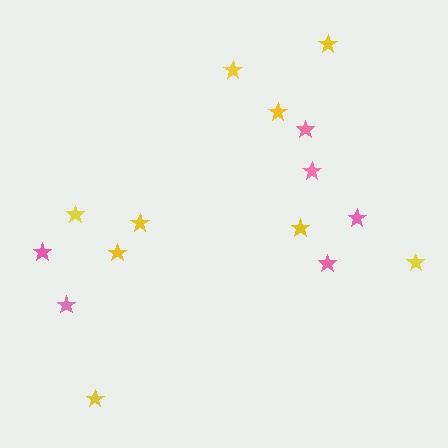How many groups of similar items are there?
There are 2 groups: one group of yellow stars (9) and one group of pink stars (6).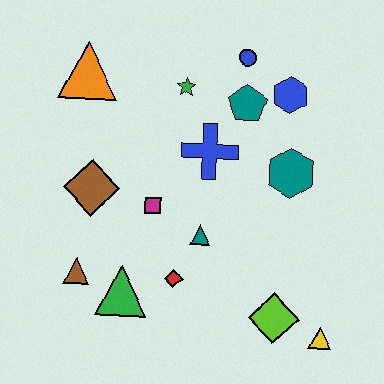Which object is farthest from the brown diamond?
The yellow triangle is farthest from the brown diamond.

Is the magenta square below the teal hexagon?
Yes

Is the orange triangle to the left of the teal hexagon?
Yes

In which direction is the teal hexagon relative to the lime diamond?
The teal hexagon is above the lime diamond.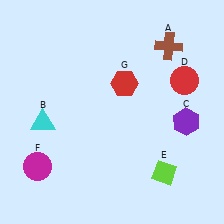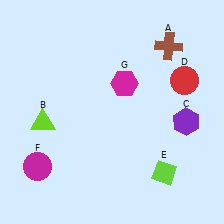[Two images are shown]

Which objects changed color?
B changed from cyan to lime. G changed from red to magenta.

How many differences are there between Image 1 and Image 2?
There are 2 differences between the two images.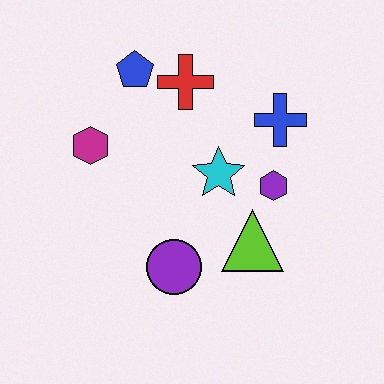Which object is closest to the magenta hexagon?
The blue pentagon is closest to the magenta hexagon.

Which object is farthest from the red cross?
The purple circle is farthest from the red cross.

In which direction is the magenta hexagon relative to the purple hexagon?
The magenta hexagon is to the left of the purple hexagon.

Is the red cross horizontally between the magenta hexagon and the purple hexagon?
Yes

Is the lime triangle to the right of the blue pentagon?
Yes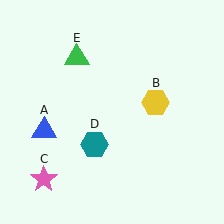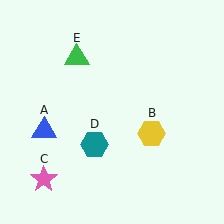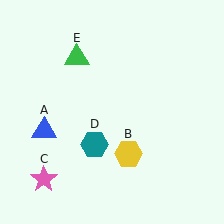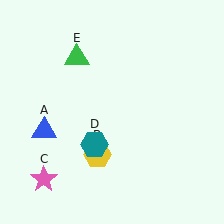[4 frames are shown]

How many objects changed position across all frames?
1 object changed position: yellow hexagon (object B).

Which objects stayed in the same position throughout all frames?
Blue triangle (object A) and pink star (object C) and teal hexagon (object D) and green triangle (object E) remained stationary.